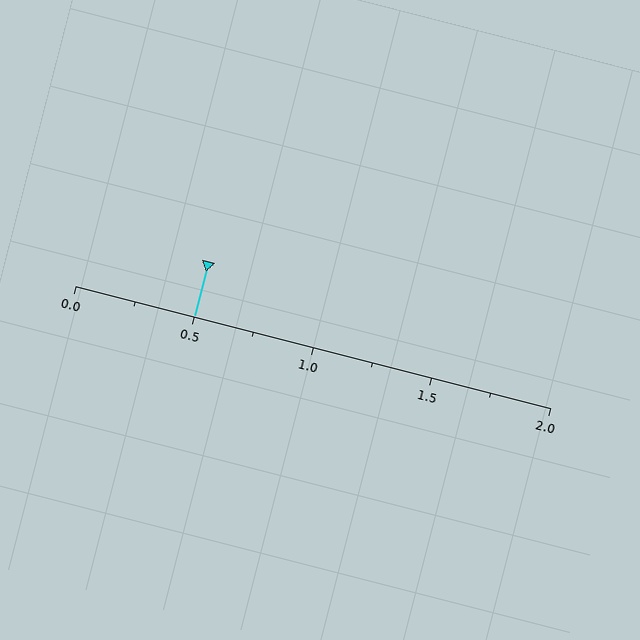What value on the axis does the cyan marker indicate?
The marker indicates approximately 0.5.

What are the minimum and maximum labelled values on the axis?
The axis runs from 0.0 to 2.0.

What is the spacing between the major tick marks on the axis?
The major ticks are spaced 0.5 apart.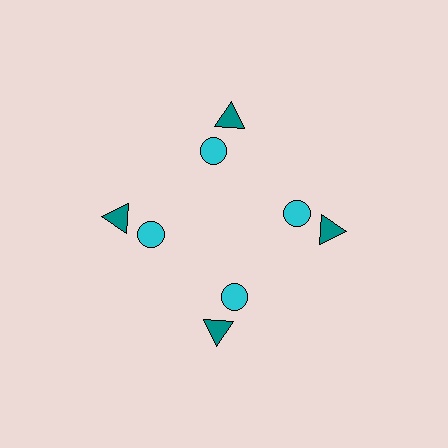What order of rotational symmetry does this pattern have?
This pattern has 4-fold rotational symmetry.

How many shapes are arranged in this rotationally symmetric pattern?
There are 8 shapes, arranged in 4 groups of 2.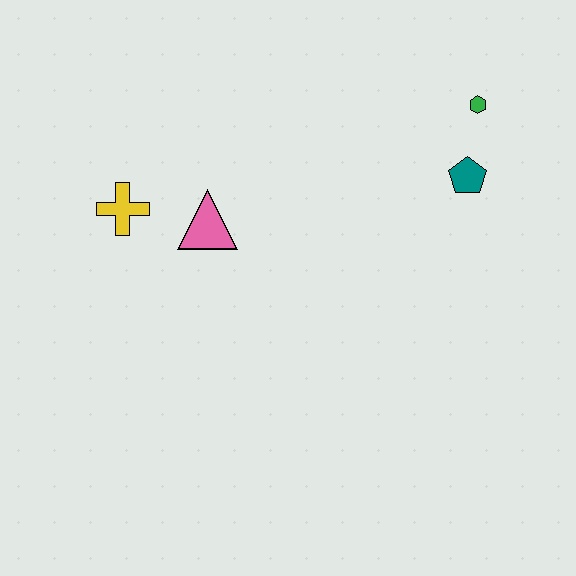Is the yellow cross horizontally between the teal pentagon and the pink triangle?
No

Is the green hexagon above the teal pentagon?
Yes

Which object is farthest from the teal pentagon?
The yellow cross is farthest from the teal pentagon.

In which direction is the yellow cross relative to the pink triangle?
The yellow cross is to the left of the pink triangle.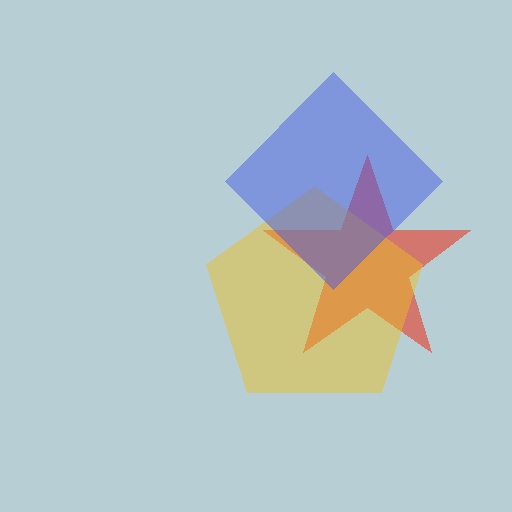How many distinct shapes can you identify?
There are 3 distinct shapes: a red star, a yellow pentagon, a blue diamond.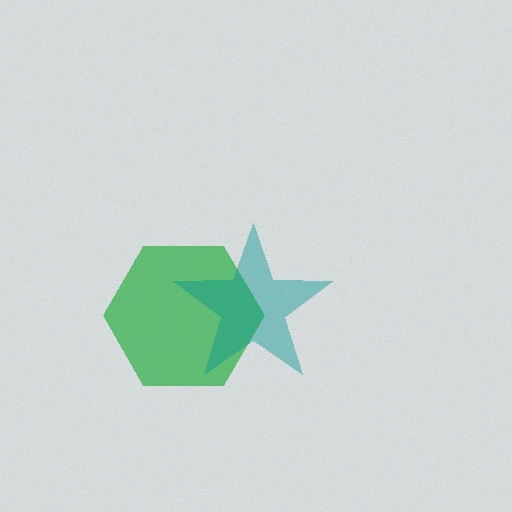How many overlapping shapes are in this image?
There are 2 overlapping shapes in the image.